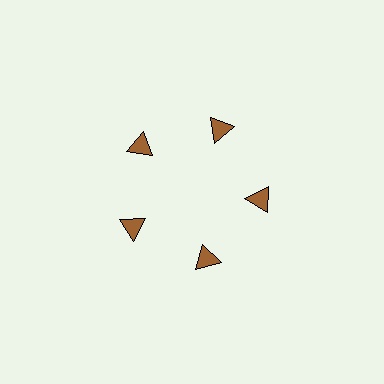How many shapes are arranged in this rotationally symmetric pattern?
There are 5 shapes, arranged in 5 groups of 1.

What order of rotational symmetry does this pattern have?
This pattern has 5-fold rotational symmetry.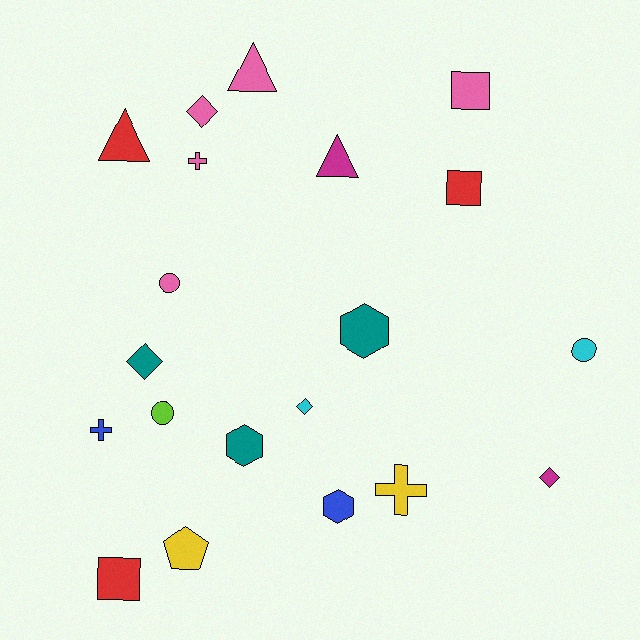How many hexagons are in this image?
There are 3 hexagons.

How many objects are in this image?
There are 20 objects.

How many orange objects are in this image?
There are no orange objects.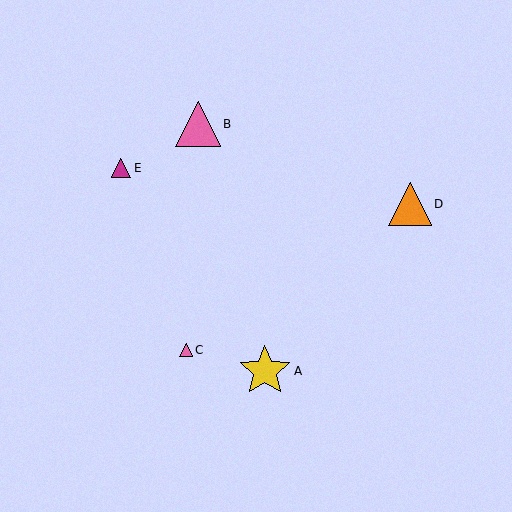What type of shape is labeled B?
Shape B is a pink triangle.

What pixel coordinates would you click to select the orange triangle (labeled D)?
Click at (410, 204) to select the orange triangle D.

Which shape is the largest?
The yellow star (labeled A) is the largest.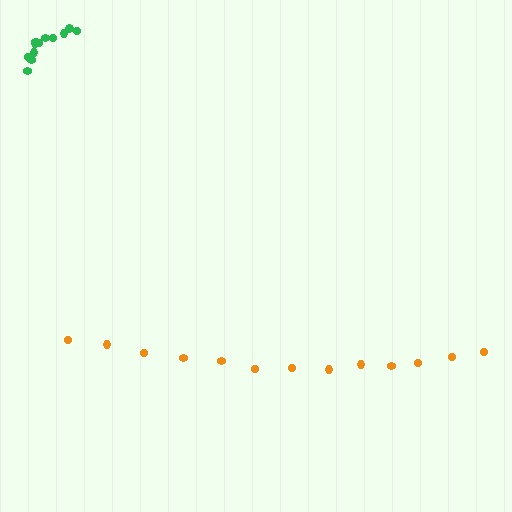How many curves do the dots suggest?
There are 2 distinct paths.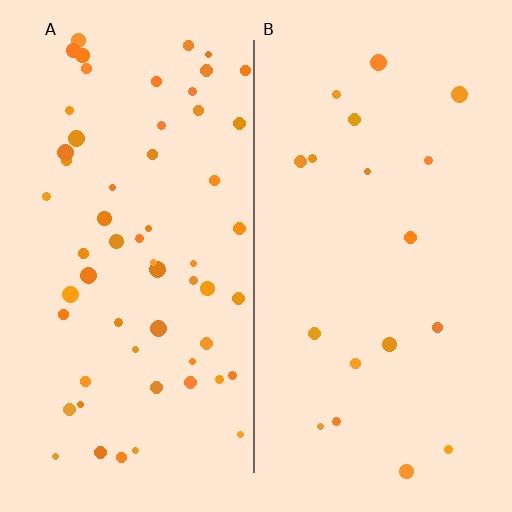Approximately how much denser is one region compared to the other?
Approximately 3.2× — region A over region B.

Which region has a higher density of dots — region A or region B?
A (the left).